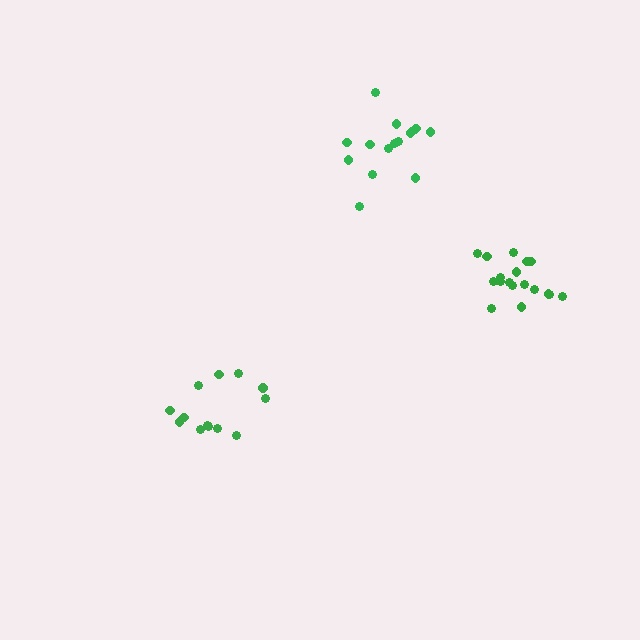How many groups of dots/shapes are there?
There are 3 groups.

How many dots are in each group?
Group 1: 18 dots, Group 2: 13 dots, Group 3: 15 dots (46 total).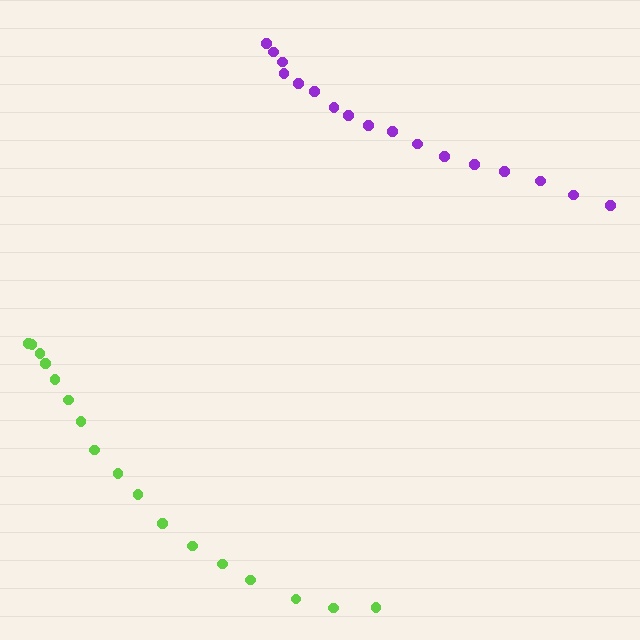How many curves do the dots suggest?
There are 2 distinct paths.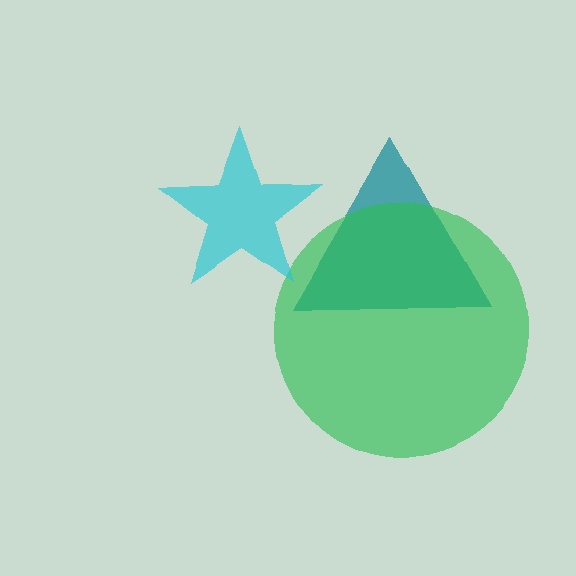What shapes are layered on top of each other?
The layered shapes are: a teal triangle, a green circle, a cyan star.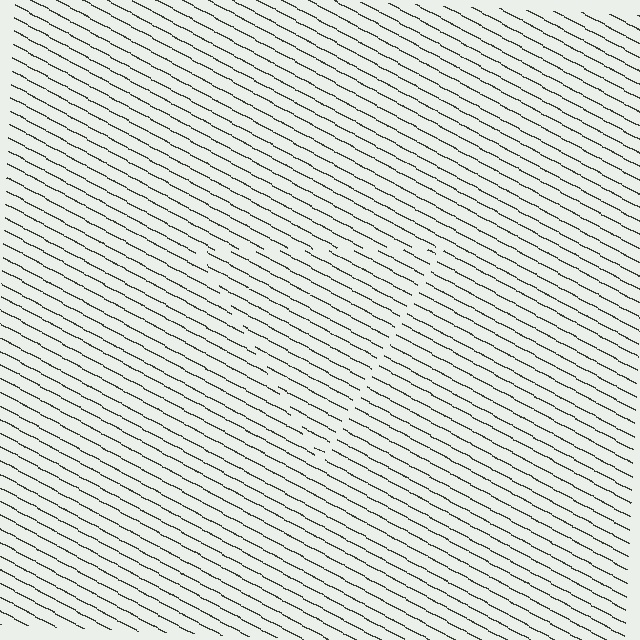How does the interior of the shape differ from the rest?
The interior of the shape contains the same grating, shifted by half a period — the contour is defined by the phase discontinuity where line-ends from the inner and outer gratings abut.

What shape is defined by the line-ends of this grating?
An illusory triangle. The interior of the shape contains the same grating, shifted by half a period — the contour is defined by the phase discontinuity where line-ends from the inner and outer gratings abut.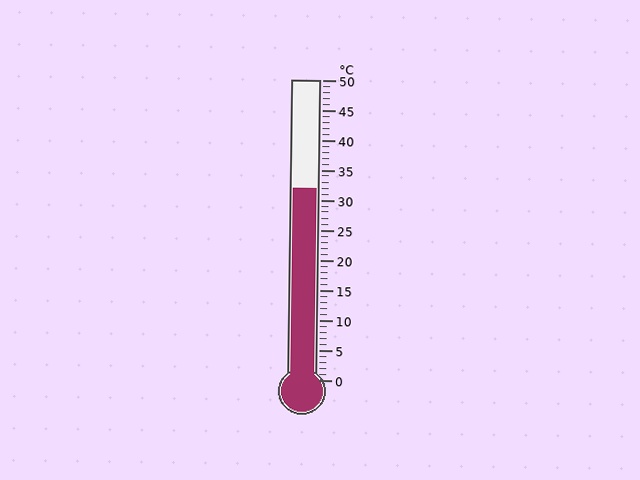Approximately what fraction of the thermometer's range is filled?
The thermometer is filled to approximately 65% of its range.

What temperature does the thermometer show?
The thermometer shows approximately 32°C.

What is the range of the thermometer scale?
The thermometer scale ranges from 0°C to 50°C.